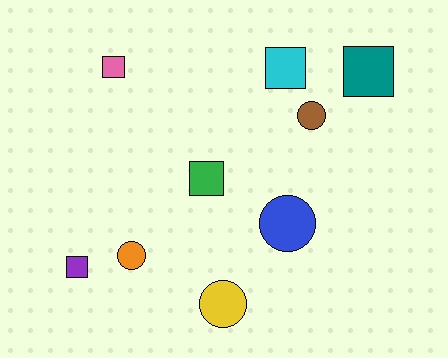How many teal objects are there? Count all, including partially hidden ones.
There is 1 teal object.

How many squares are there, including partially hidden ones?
There are 5 squares.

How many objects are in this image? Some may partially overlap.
There are 9 objects.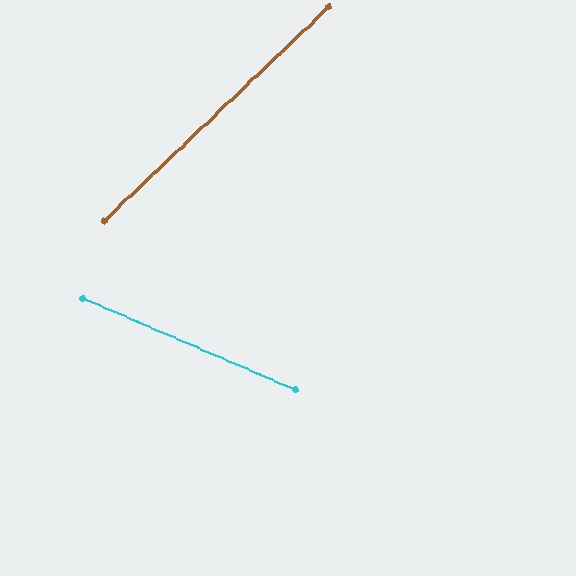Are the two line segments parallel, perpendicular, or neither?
Neither parallel nor perpendicular — they differ by about 67°.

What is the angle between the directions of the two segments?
Approximately 67 degrees.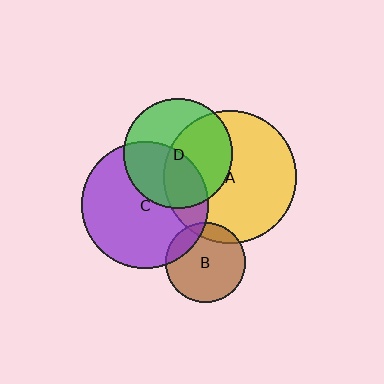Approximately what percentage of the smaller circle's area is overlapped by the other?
Approximately 45%.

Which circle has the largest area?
Circle A (yellow).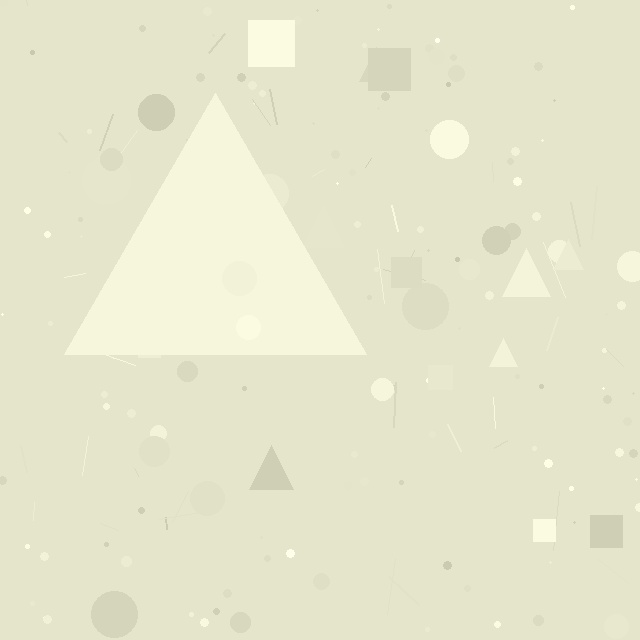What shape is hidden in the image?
A triangle is hidden in the image.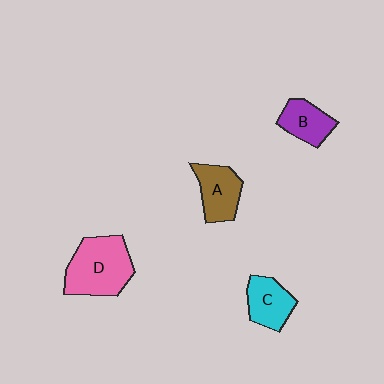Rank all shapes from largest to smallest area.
From largest to smallest: D (pink), A (brown), C (cyan), B (purple).